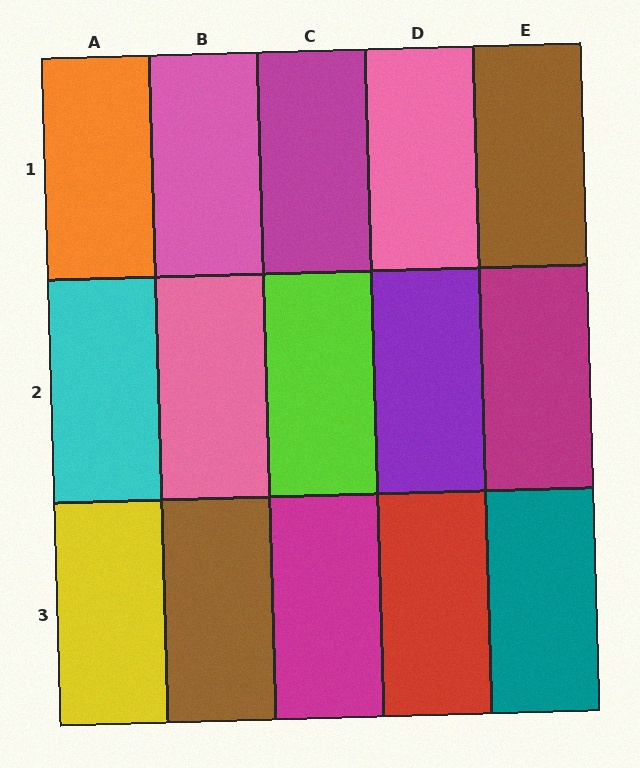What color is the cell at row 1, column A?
Orange.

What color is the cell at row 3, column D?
Red.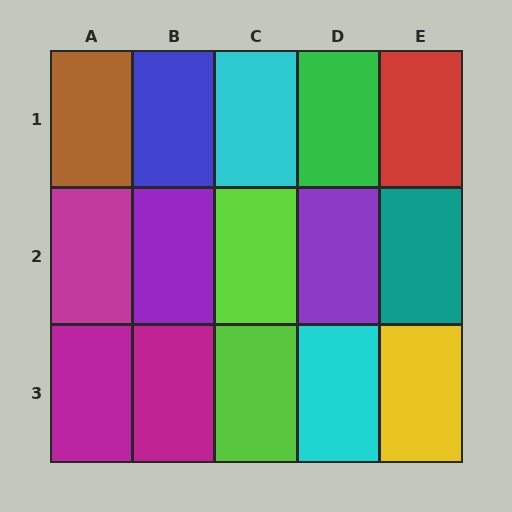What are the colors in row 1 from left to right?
Brown, blue, cyan, green, red.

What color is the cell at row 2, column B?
Purple.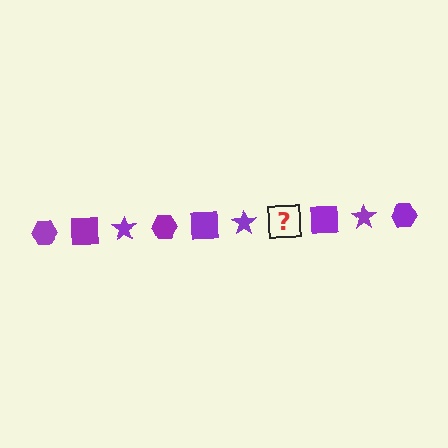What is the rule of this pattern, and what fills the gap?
The rule is that the pattern cycles through hexagon, square, star shapes in purple. The gap should be filled with a purple hexagon.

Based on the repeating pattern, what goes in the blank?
The blank should be a purple hexagon.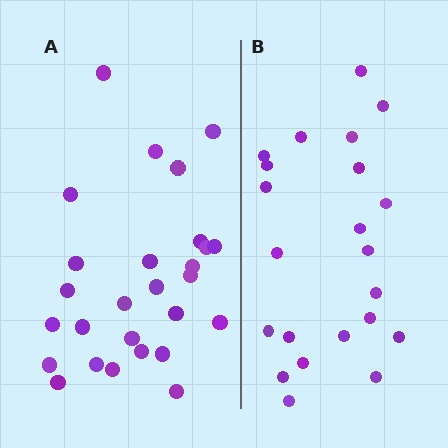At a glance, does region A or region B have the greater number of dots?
Region A (the left region) has more dots.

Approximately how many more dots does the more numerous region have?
Region A has about 5 more dots than region B.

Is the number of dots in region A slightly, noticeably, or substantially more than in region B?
Region A has only slightly more — the two regions are fairly close. The ratio is roughly 1.2 to 1.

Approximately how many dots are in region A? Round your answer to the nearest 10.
About 30 dots. (The exact count is 27, which rounds to 30.)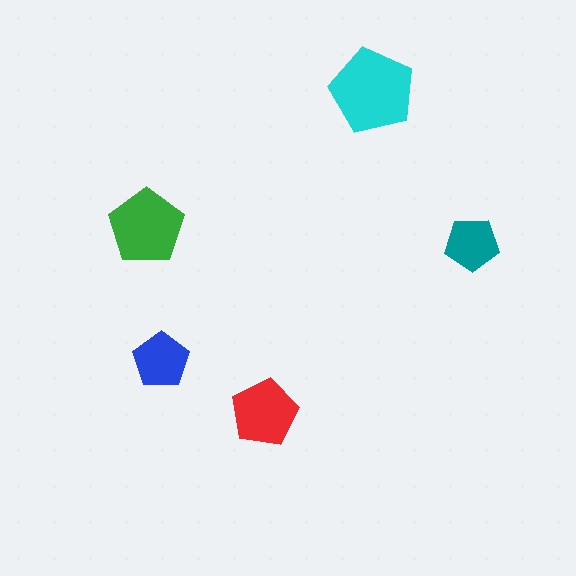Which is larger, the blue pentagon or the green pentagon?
The green one.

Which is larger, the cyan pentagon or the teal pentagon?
The cyan one.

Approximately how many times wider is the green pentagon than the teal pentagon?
About 1.5 times wider.